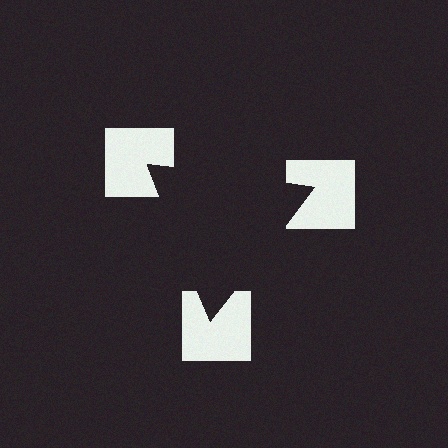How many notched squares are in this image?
There are 3 — one at each vertex of the illusory triangle.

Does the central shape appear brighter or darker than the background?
It typically appears slightly darker than the background, even though no actual brightness change is drawn.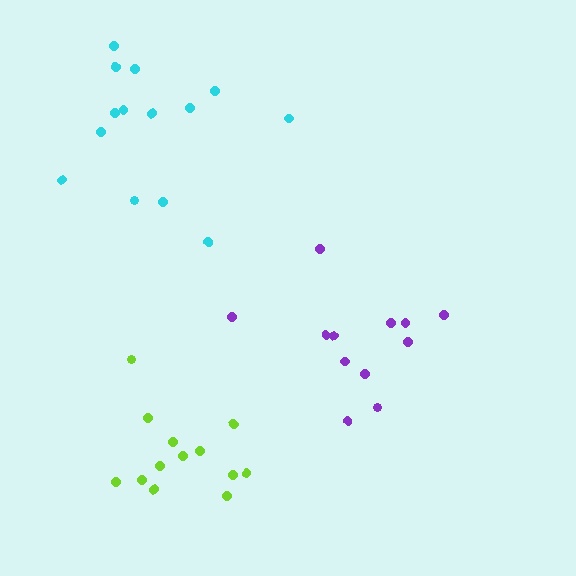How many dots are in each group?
Group 1: 12 dots, Group 2: 14 dots, Group 3: 13 dots (39 total).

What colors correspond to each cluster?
The clusters are colored: purple, cyan, lime.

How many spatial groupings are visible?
There are 3 spatial groupings.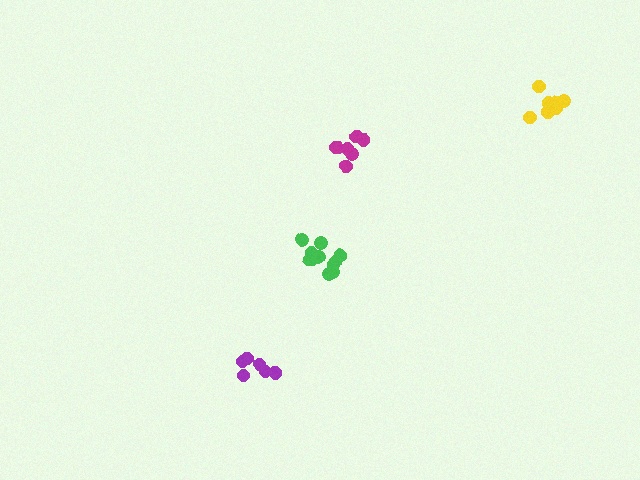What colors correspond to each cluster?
The clusters are colored: yellow, magenta, purple, green.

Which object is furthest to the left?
The purple cluster is leftmost.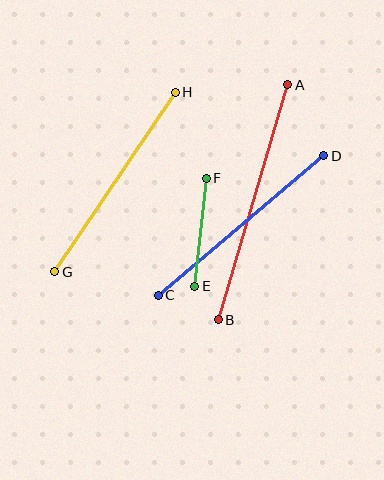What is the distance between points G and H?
The distance is approximately 216 pixels.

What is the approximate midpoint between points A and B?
The midpoint is at approximately (253, 202) pixels.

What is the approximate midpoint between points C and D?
The midpoint is at approximately (241, 226) pixels.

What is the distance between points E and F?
The distance is approximately 109 pixels.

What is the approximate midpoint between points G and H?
The midpoint is at approximately (115, 182) pixels.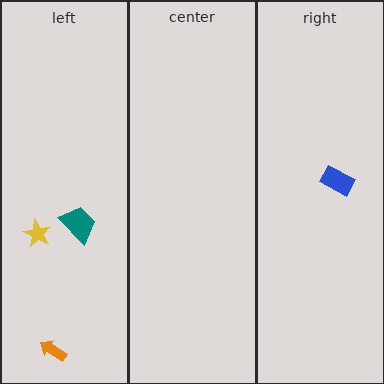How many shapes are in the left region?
3.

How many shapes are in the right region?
1.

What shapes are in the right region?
The blue rectangle.